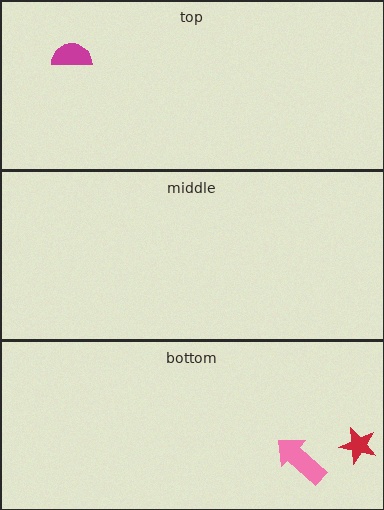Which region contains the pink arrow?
The bottom region.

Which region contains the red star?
The bottom region.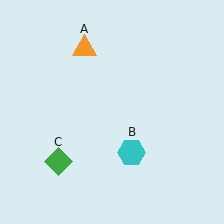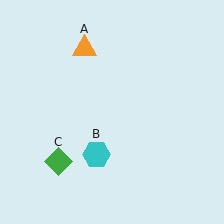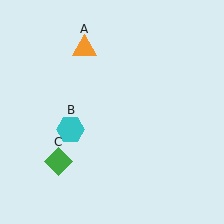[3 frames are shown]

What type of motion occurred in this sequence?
The cyan hexagon (object B) rotated clockwise around the center of the scene.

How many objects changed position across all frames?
1 object changed position: cyan hexagon (object B).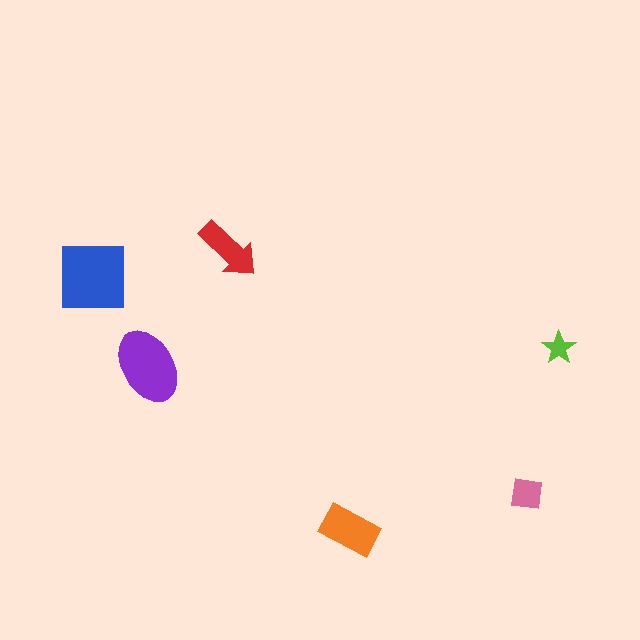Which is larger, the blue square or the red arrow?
The blue square.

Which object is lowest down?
The orange rectangle is bottommost.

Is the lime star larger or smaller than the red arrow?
Smaller.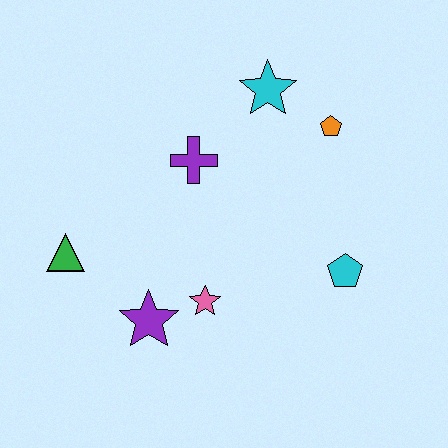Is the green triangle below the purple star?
No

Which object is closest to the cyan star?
The orange pentagon is closest to the cyan star.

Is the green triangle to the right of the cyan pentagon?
No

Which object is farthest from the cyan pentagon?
The green triangle is farthest from the cyan pentagon.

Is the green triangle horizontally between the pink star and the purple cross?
No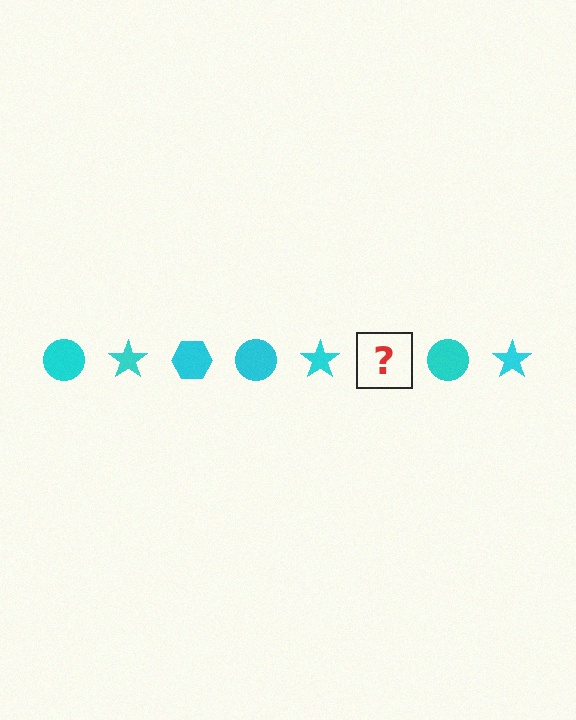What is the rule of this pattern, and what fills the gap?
The rule is that the pattern cycles through circle, star, hexagon shapes in cyan. The gap should be filled with a cyan hexagon.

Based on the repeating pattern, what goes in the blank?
The blank should be a cyan hexagon.